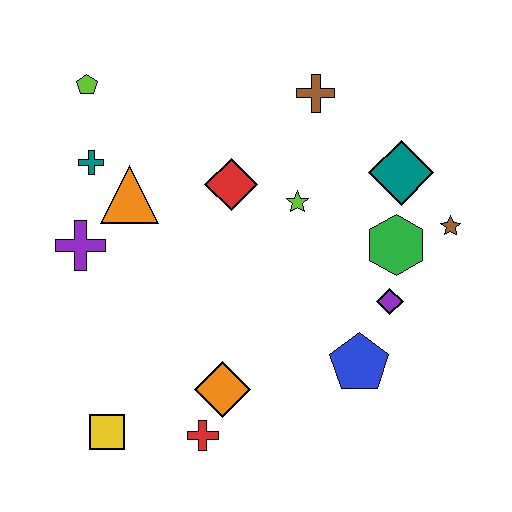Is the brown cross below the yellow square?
No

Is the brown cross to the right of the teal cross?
Yes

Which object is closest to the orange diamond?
The red cross is closest to the orange diamond.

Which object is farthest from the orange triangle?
The brown star is farthest from the orange triangle.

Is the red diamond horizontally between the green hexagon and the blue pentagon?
No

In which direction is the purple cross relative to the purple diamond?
The purple cross is to the left of the purple diamond.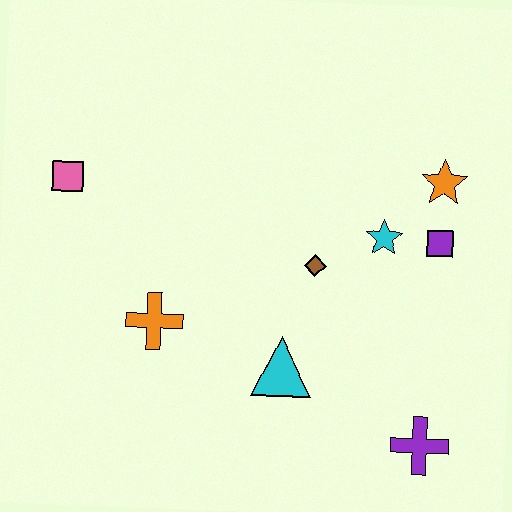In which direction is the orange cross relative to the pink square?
The orange cross is below the pink square.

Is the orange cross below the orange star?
Yes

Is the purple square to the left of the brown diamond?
No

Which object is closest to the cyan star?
The purple square is closest to the cyan star.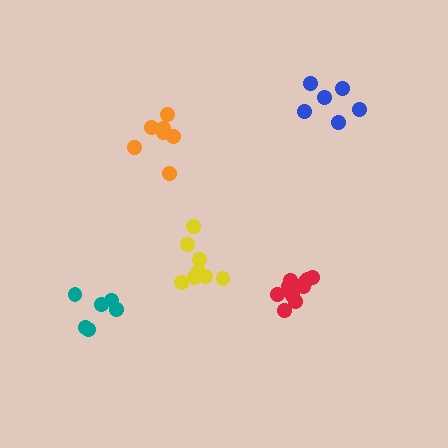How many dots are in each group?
Group 1: 7 dots, Group 2: 10 dots, Group 3: 6 dots, Group 4: 8 dots, Group 5: 6 dots (37 total).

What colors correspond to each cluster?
The clusters are colored: orange, red, teal, yellow, blue.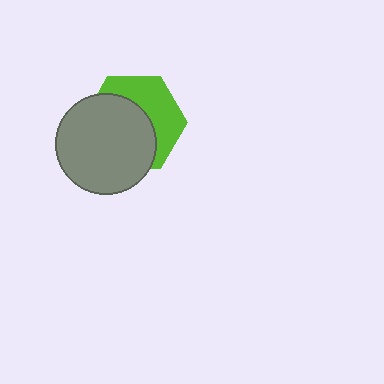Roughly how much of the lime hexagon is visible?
A small part of it is visible (roughly 43%).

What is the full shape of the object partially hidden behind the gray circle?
The partially hidden object is a lime hexagon.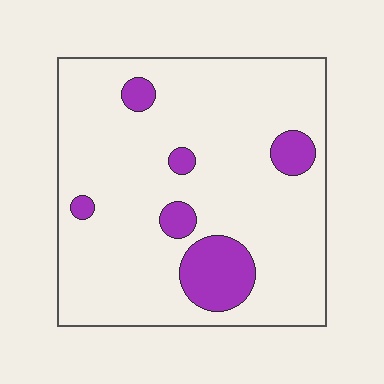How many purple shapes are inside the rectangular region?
6.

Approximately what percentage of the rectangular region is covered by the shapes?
Approximately 15%.